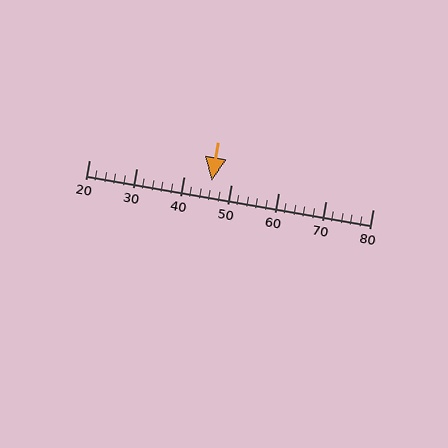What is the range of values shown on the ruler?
The ruler shows values from 20 to 80.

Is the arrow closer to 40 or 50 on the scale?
The arrow is closer to 50.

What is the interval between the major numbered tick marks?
The major tick marks are spaced 10 units apart.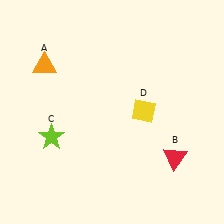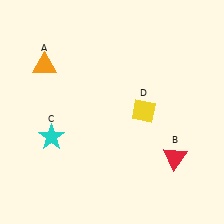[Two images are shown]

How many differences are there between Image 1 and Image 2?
There is 1 difference between the two images.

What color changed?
The star (C) changed from lime in Image 1 to cyan in Image 2.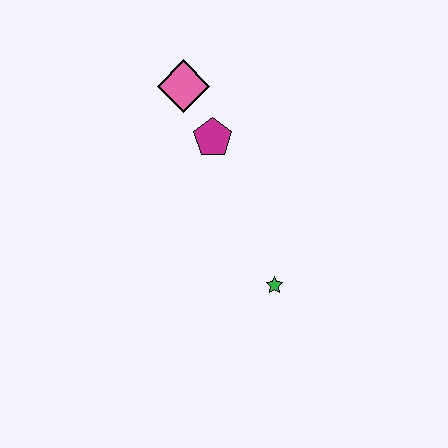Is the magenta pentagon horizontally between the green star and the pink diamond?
Yes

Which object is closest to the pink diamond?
The magenta pentagon is closest to the pink diamond.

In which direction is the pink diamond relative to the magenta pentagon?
The pink diamond is above the magenta pentagon.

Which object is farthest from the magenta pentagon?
The green star is farthest from the magenta pentagon.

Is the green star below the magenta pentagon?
Yes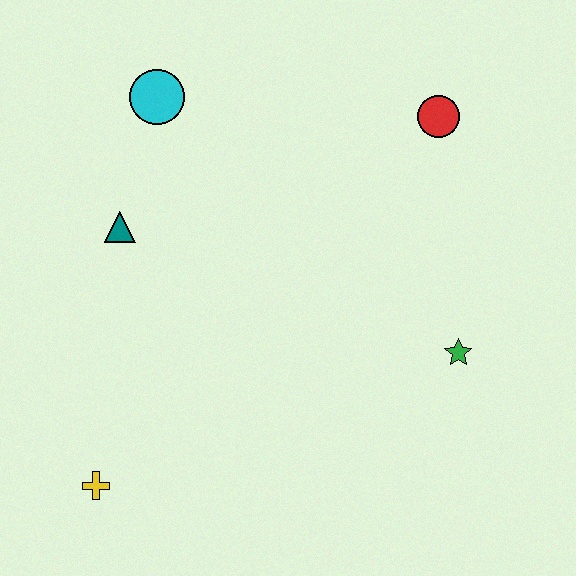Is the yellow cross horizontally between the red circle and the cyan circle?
No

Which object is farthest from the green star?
The cyan circle is farthest from the green star.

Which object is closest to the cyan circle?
The teal triangle is closest to the cyan circle.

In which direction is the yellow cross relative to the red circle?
The yellow cross is below the red circle.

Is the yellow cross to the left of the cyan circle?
Yes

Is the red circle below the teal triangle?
No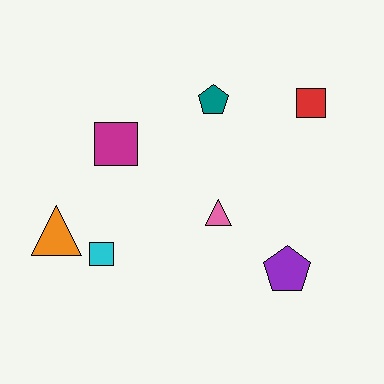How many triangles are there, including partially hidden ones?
There are 2 triangles.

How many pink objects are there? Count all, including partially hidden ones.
There is 1 pink object.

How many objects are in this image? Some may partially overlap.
There are 7 objects.